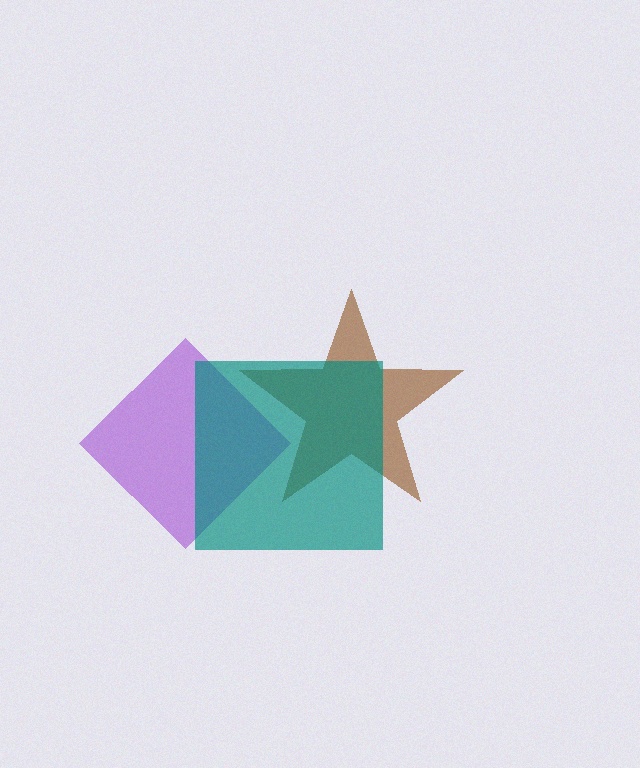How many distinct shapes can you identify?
There are 3 distinct shapes: a brown star, a purple diamond, a teal square.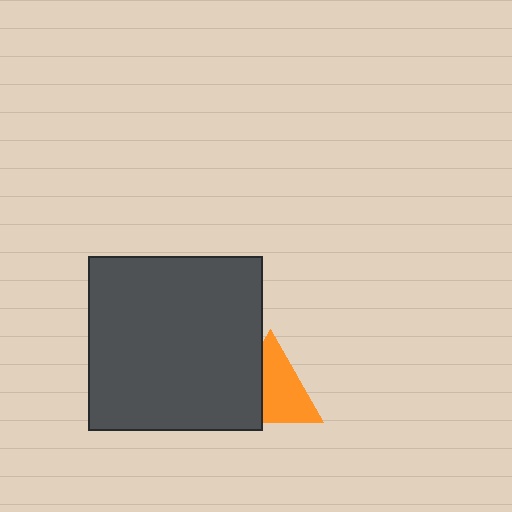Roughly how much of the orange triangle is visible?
About half of it is visible (roughly 62%).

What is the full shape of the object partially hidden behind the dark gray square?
The partially hidden object is an orange triangle.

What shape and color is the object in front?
The object in front is a dark gray square.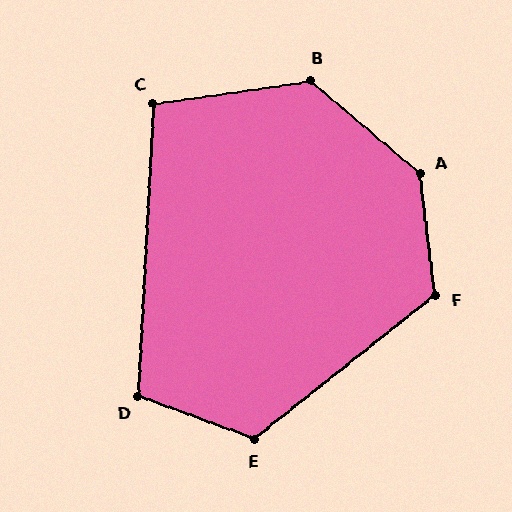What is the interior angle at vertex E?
Approximately 121 degrees (obtuse).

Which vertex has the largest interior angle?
A, at approximately 137 degrees.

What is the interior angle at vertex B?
Approximately 131 degrees (obtuse).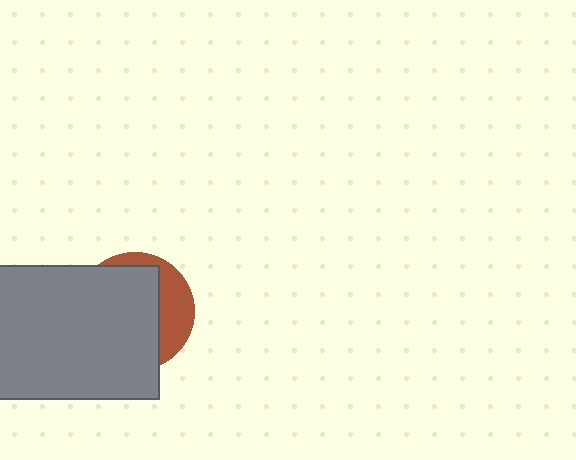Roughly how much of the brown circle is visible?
A small part of it is visible (roughly 30%).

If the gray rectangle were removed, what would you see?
You would see the complete brown circle.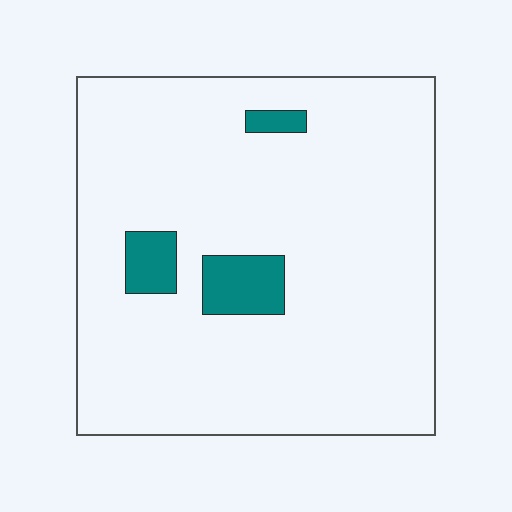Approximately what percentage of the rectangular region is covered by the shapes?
Approximately 5%.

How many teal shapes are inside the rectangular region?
3.